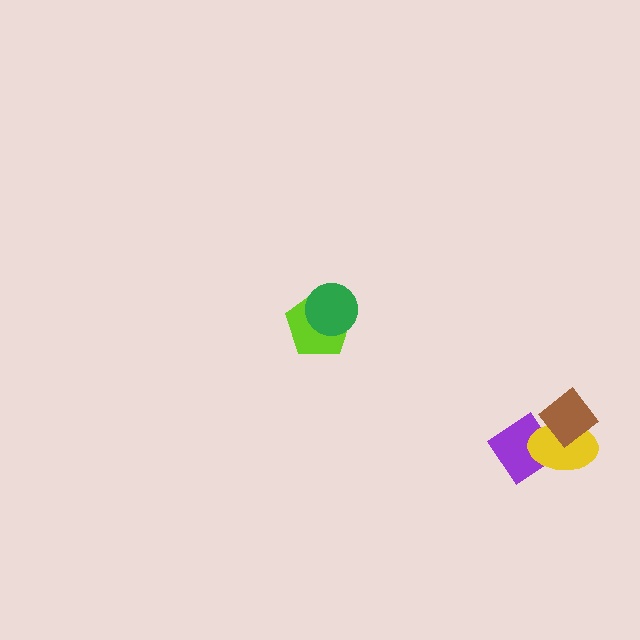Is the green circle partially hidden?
No, no other shape covers it.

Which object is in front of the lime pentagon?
The green circle is in front of the lime pentagon.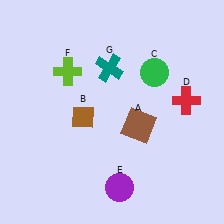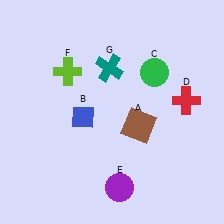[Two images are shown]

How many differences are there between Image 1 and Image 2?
There is 1 difference between the two images.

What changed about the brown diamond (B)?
In Image 1, B is brown. In Image 2, it changed to blue.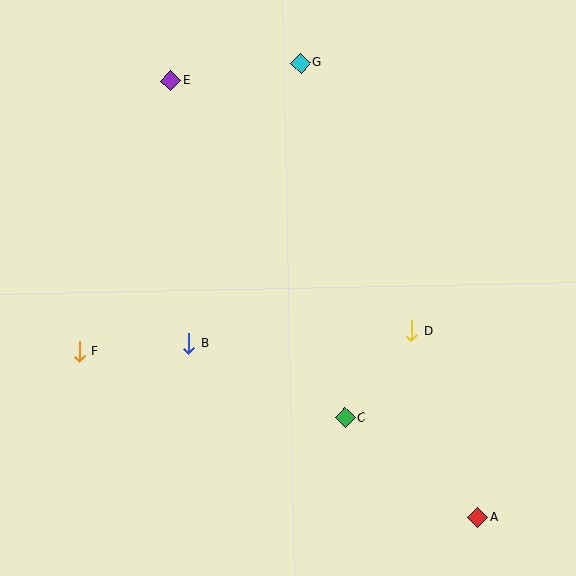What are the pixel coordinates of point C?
Point C is at (345, 418).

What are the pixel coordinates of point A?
Point A is at (478, 518).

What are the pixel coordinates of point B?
Point B is at (189, 343).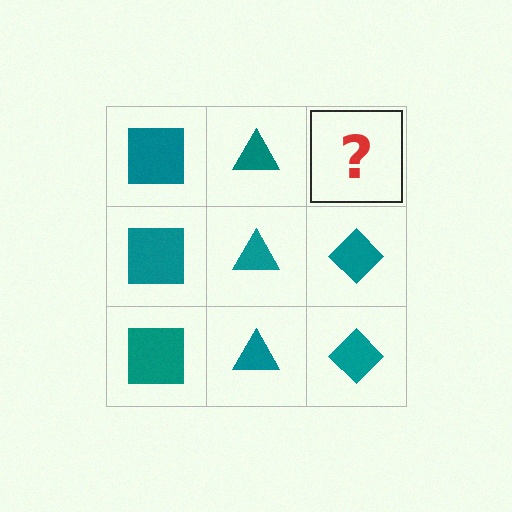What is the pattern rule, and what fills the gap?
The rule is that each column has a consistent shape. The gap should be filled with a teal diamond.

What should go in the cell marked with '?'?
The missing cell should contain a teal diamond.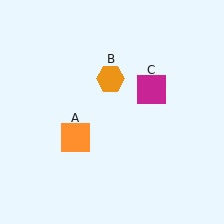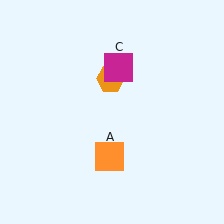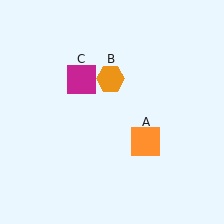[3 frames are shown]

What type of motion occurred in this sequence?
The orange square (object A), magenta square (object C) rotated counterclockwise around the center of the scene.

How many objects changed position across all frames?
2 objects changed position: orange square (object A), magenta square (object C).